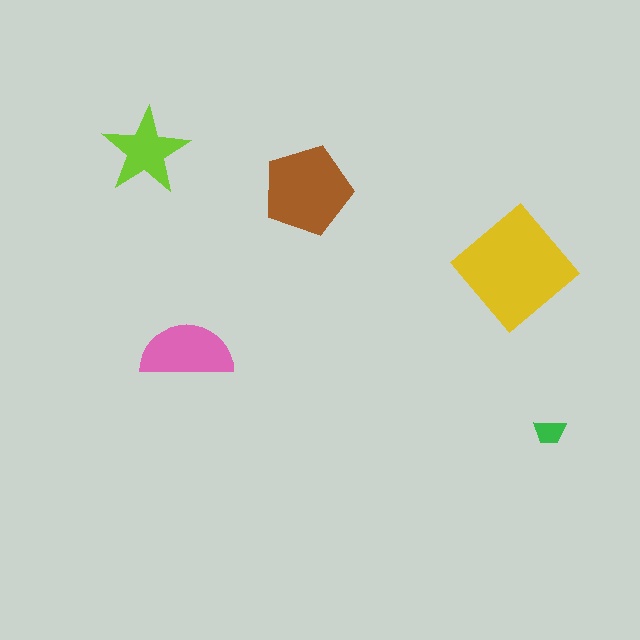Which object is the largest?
The yellow diamond.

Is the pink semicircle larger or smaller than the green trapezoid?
Larger.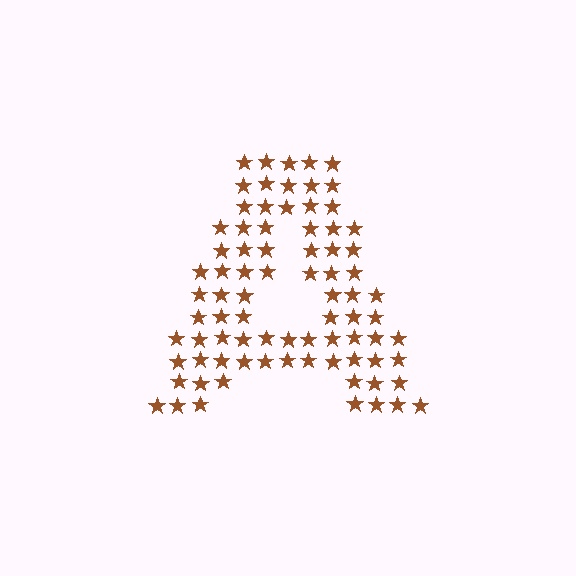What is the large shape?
The large shape is the letter A.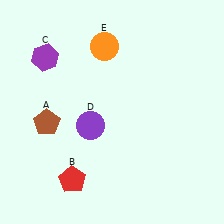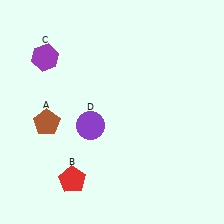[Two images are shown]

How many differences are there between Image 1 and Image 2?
There is 1 difference between the two images.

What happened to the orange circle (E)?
The orange circle (E) was removed in Image 2. It was in the top-left area of Image 1.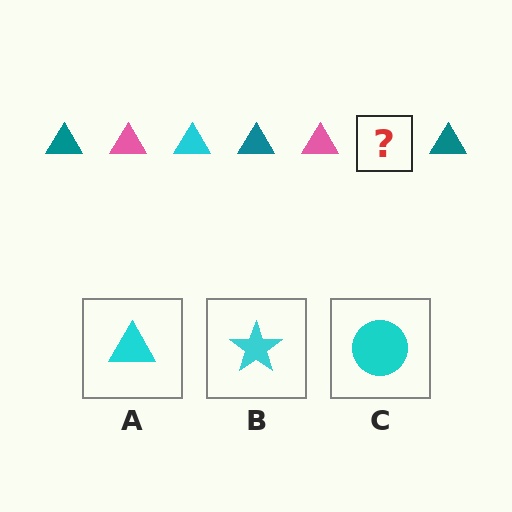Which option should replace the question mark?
Option A.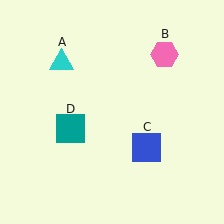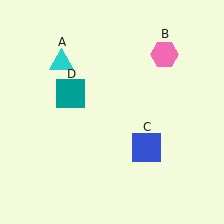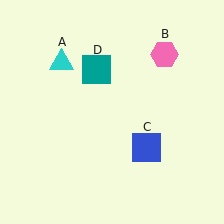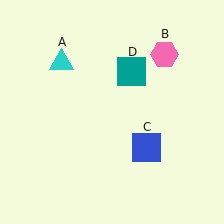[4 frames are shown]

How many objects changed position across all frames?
1 object changed position: teal square (object D).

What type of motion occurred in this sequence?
The teal square (object D) rotated clockwise around the center of the scene.